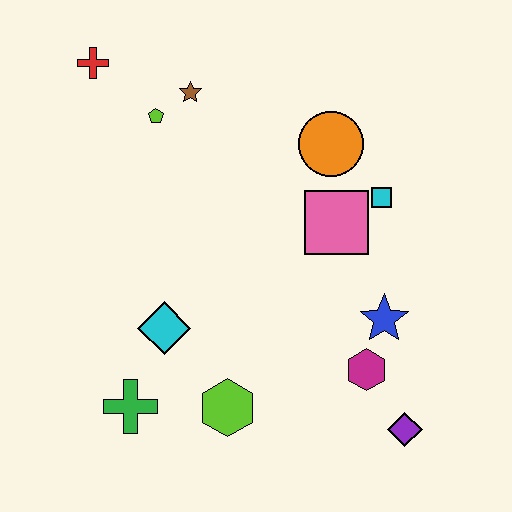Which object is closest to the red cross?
The lime pentagon is closest to the red cross.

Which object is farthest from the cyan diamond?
The red cross is farthest from the cyan diamond.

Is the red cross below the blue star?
No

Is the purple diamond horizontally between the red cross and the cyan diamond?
No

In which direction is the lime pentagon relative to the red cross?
The lime pentagon is to the right of the red cross.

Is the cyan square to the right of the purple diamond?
No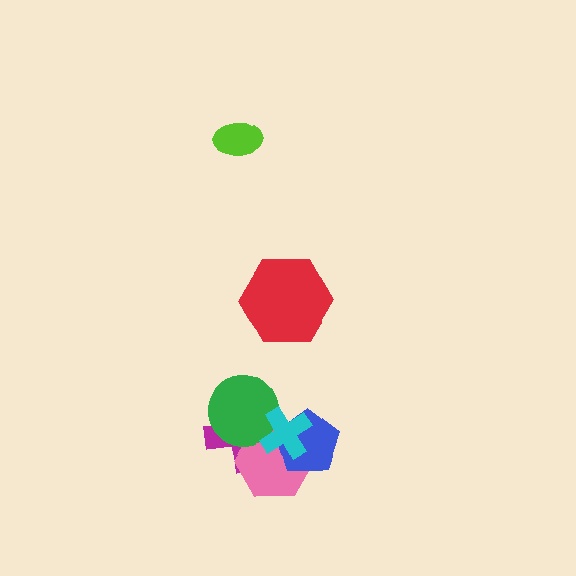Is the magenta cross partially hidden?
Yes, it is partially covered by another shape.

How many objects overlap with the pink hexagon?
4 objects overlap with the pink hexagon.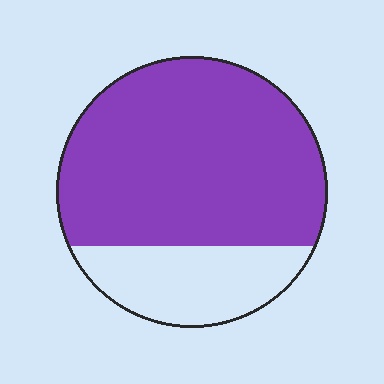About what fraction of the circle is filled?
About three quarters (3/4).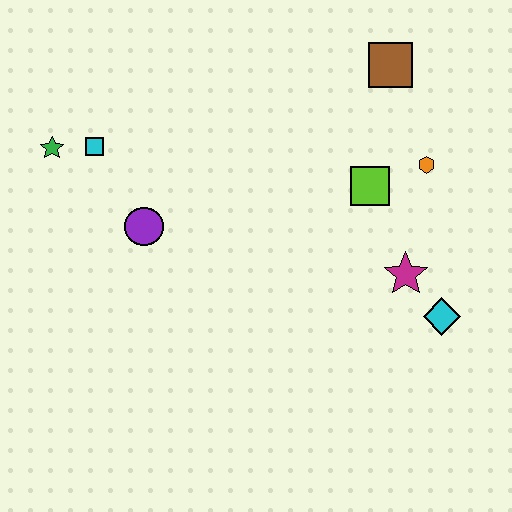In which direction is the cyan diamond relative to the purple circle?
The cyan diamond is to the right of the purple circle.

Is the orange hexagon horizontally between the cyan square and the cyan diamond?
Yes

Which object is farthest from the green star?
The cyan diamond is farthest from the green star.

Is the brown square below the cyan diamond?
No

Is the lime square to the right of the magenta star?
No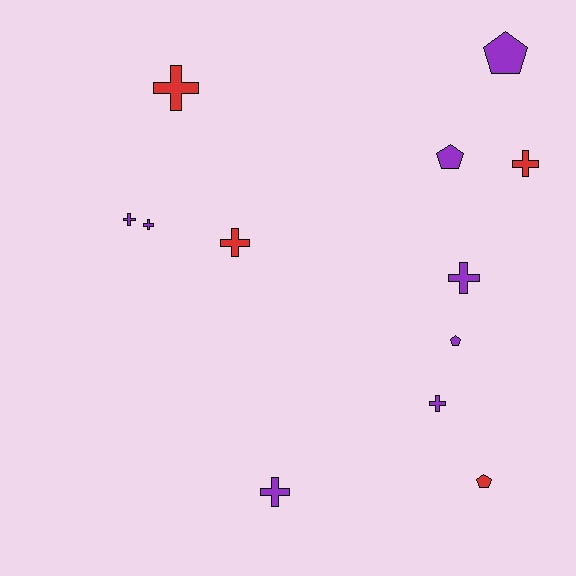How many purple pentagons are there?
There are 3 purple pentagons.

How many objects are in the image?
There are 12 objects.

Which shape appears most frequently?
Cross, with 8 objects.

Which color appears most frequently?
Purple, with 8 objects.